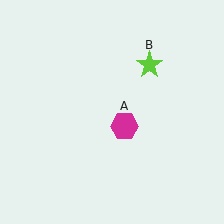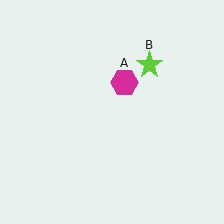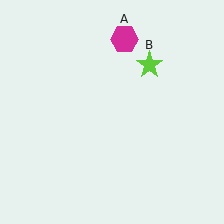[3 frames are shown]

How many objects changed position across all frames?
1 object changed position: magenta hexagon (object A).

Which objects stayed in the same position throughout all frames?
Lime star (object B) remained stationary.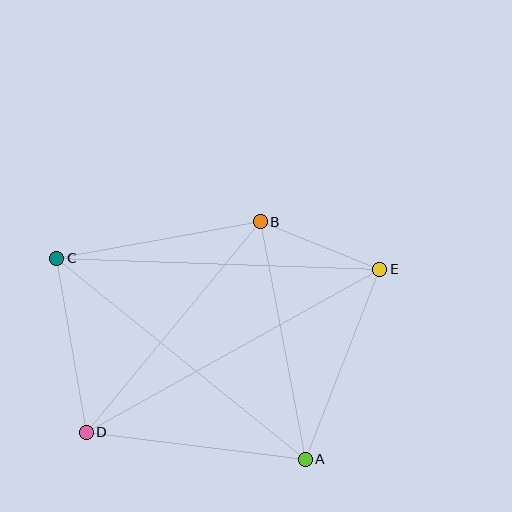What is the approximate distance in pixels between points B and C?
The distance between B and C is approximately 206 pixels.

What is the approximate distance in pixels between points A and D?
The distance between A and D is approximately 221 pixels.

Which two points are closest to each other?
Points B and E are closest to each other.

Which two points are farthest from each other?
Points D and E are farthest from each other.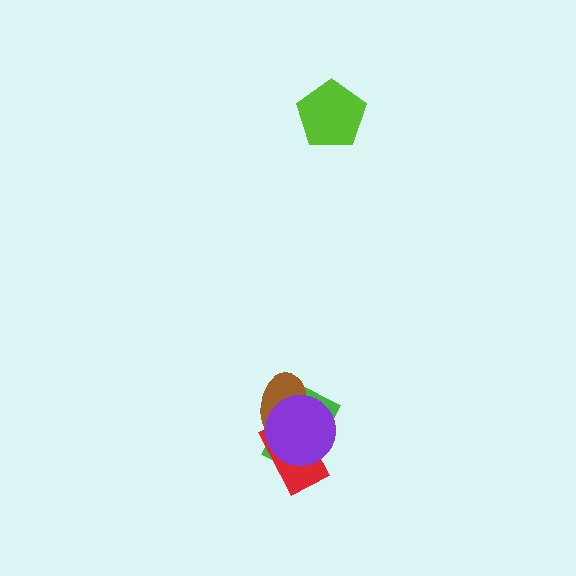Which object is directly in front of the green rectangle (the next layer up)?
The brown ellipse is directly in front of the green rectangle.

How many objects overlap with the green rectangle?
3 objects overlap with the green rectangle.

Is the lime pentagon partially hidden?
No, no other shape covers it.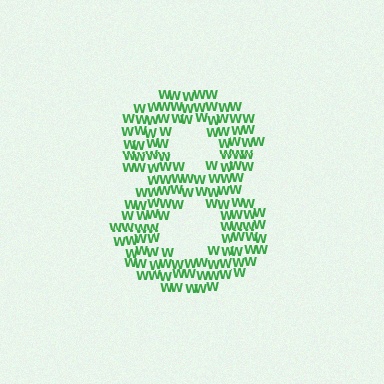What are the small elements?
The small elements are letter W's.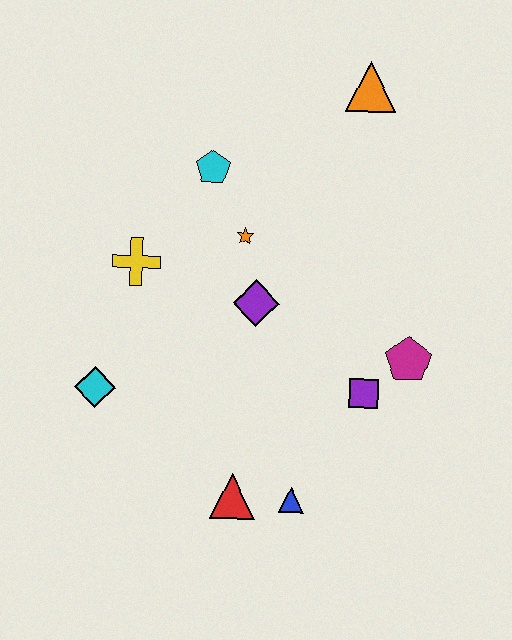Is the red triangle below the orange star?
Yes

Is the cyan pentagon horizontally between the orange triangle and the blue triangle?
No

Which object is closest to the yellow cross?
The orange star is closest to the yellow cross.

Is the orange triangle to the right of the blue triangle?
Yes